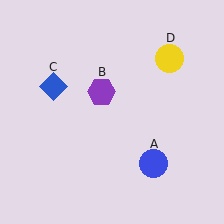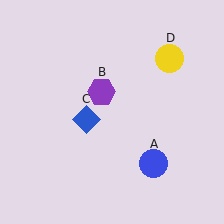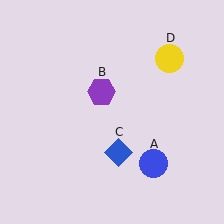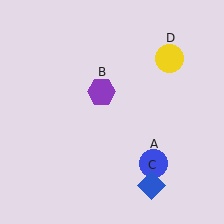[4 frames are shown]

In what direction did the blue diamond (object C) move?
The blue diamond (object C) moved down and to the right.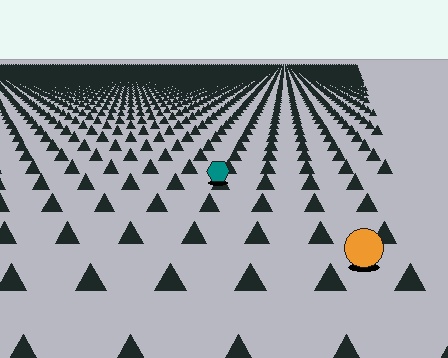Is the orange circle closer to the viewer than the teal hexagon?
Yes. The orange circle is closer — you can tell from the texture gradient: the ground texture is coarser near it.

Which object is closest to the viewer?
The orange circle is closest. The texture marks near it are larger and more spread out.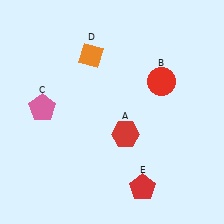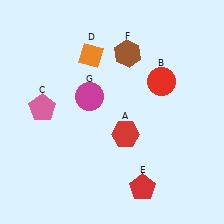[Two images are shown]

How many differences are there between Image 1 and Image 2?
There are 2 differences between the two images.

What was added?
A brown hexagon (F), a magenta circle (G) were added in Image 2.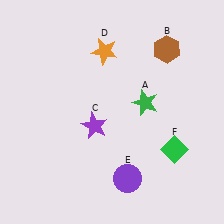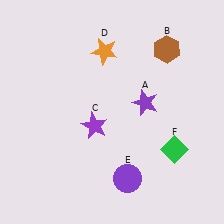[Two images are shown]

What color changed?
The star (A) changed from green in Image 1 to purple in Image 2.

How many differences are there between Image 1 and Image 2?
There is 1 difference between the two images.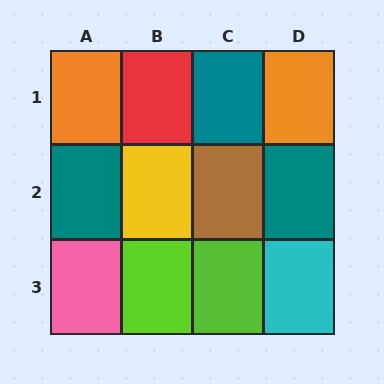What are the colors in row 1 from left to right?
Orange, red, teal, orange.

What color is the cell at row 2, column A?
Teal.